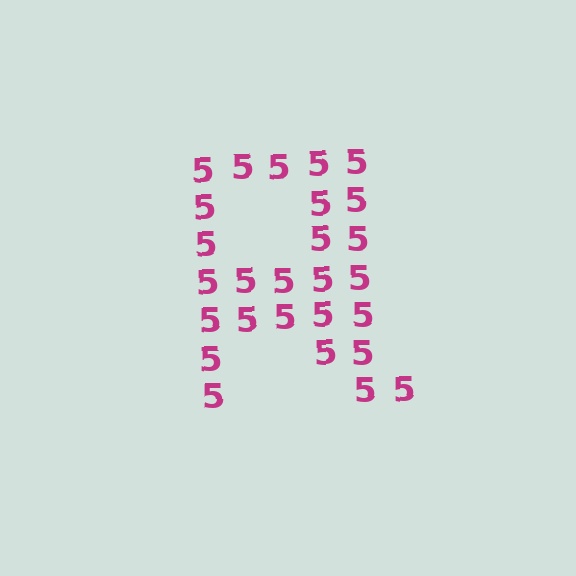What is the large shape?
The large shape is the letter R.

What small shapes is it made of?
It is made of small digit 5's.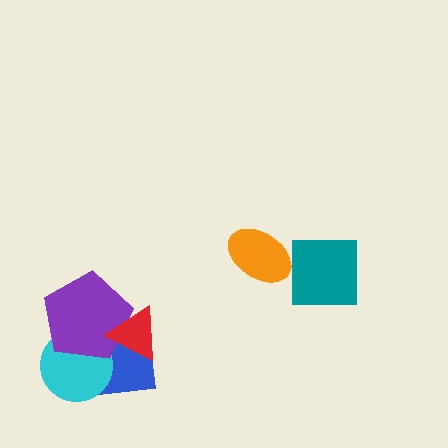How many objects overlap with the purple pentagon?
3 objects overlap with the purple pentagon.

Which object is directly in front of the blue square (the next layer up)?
The cyan circle is directly in front of the blue square.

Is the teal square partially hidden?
No, no other shape covers it.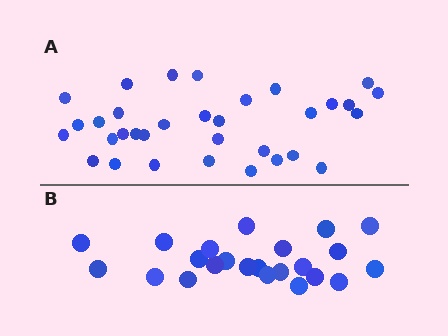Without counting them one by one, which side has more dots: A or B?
Region A (the top region) has more dots.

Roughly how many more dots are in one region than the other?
Region A has roughly 10 or so more dots than region B.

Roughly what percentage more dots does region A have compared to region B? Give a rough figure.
About 45% more.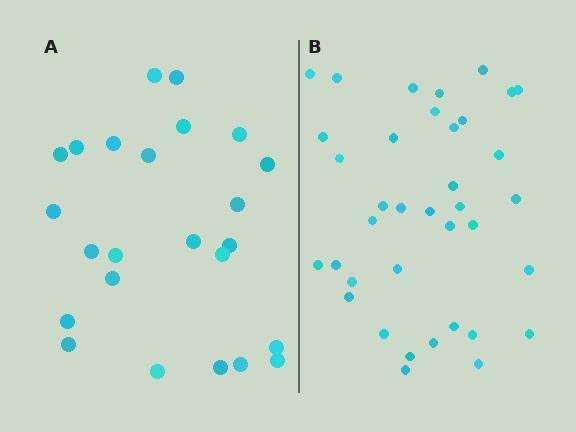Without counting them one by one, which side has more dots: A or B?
Region B (the right region) has more dots.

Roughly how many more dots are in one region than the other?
Region B has approximately 15 more dots than region A.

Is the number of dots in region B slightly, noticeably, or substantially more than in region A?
Region B has substantially more. The ratio is roughly 1.5 to 1.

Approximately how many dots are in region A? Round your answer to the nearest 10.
About 20 dots. (The exact count is 24, which rounds to 20.)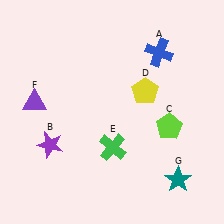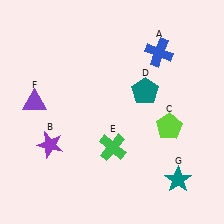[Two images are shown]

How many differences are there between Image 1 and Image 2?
There is 1 difference between the two images.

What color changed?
The pentagon (D) changed from yellow in Image 1 to teal in Image 2.